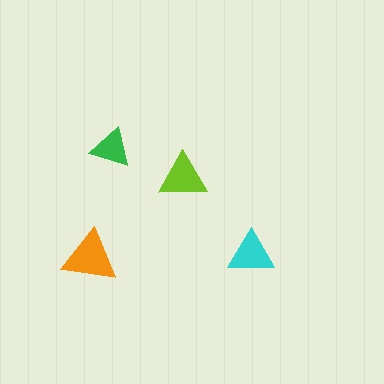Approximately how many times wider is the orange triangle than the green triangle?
About 1.5 times wider.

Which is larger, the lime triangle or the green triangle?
The lime one.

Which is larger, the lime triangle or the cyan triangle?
The lime one.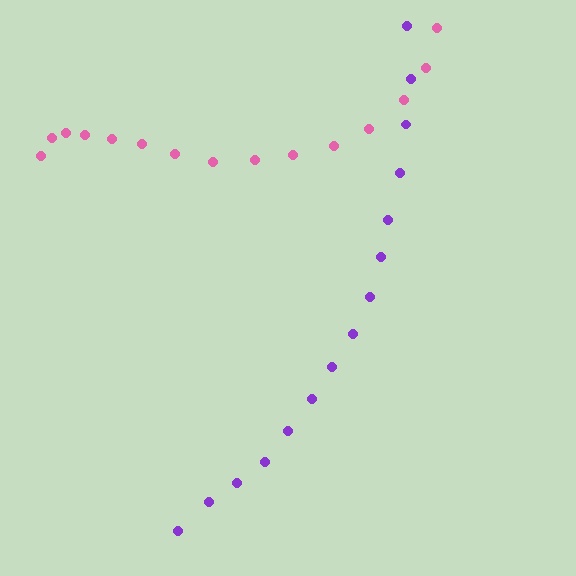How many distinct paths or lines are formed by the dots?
There are 2 distinct paths.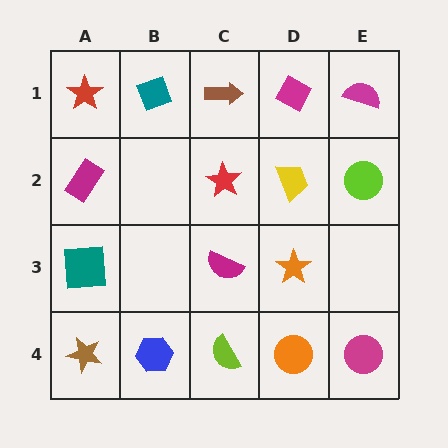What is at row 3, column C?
A magenta semicircle.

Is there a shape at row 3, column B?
No, that cell is empty.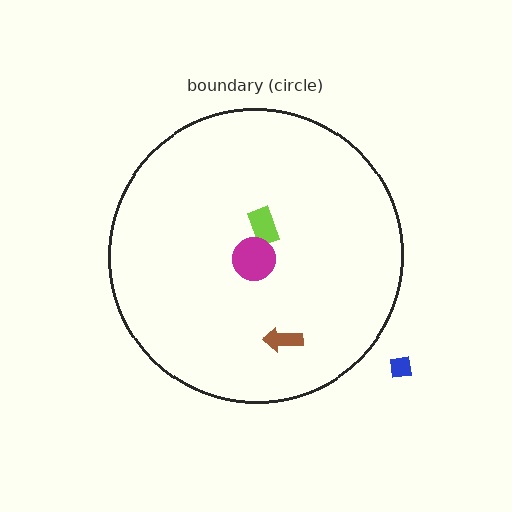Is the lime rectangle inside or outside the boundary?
Inside.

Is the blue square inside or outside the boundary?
Outside.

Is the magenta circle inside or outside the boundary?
Inside.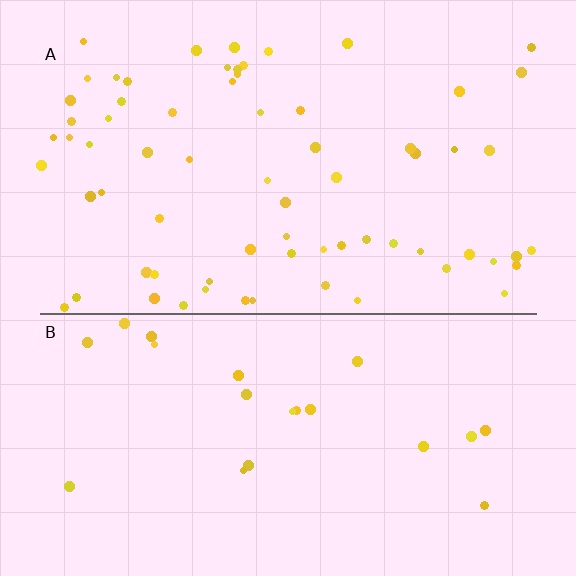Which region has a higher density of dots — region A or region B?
A (the top).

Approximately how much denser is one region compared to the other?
Approximately 3.2× — region A over region B.